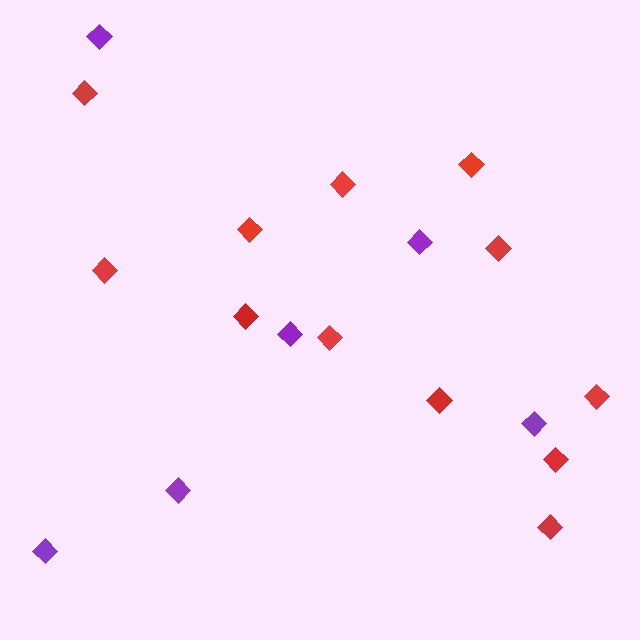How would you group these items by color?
There are 2 groups: one group of purple diamonds (6) and one group of red diamonds (12).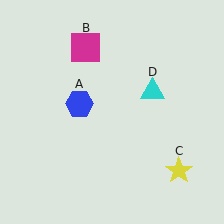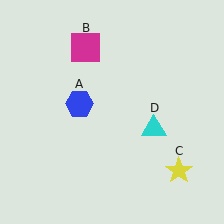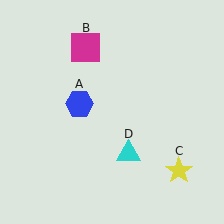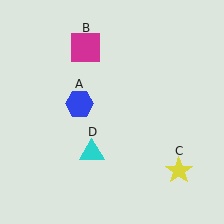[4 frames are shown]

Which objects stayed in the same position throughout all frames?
Blue hexagon (object A) and magenta square (object B) and yellow star (object C) remained stationary.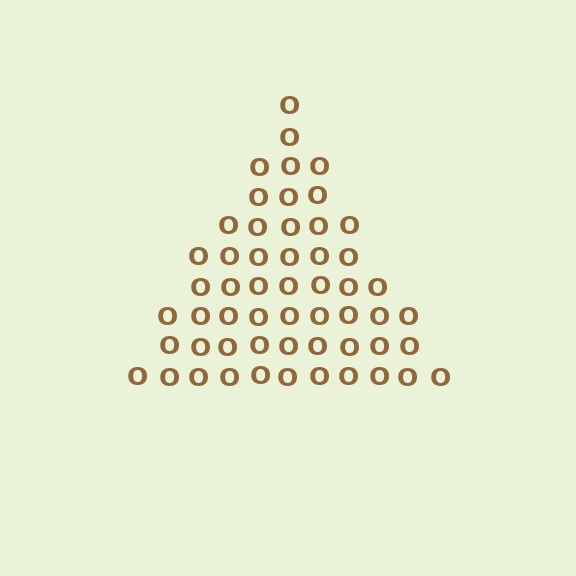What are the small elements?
The small elements are letter O's.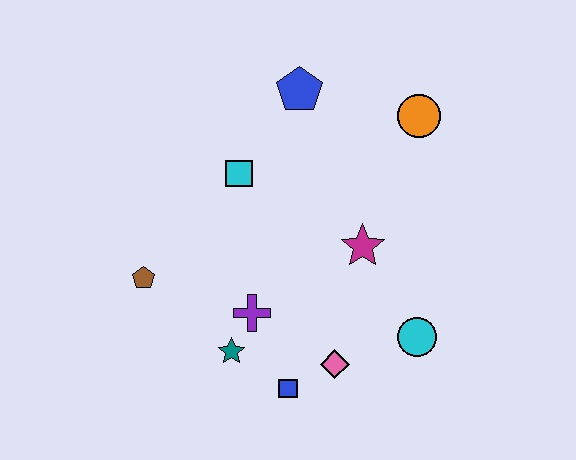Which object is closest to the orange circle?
The blue pentagon is closest to the orange circle.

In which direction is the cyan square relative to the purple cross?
The cyan square is above the purple cross.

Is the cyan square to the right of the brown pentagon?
Yes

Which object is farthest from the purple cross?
The orange circle is farthest from the purple cross.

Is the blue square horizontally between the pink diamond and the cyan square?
Yes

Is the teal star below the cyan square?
Yes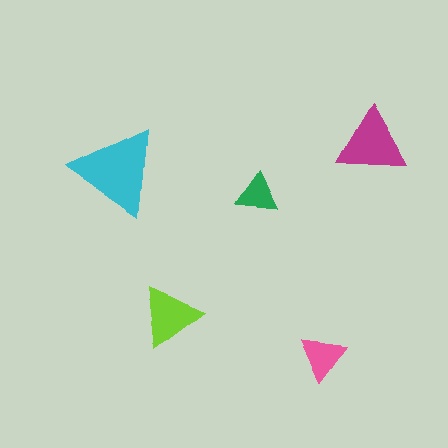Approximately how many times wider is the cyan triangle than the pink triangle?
About 2 times wider.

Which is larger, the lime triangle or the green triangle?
The lime one.